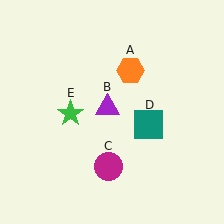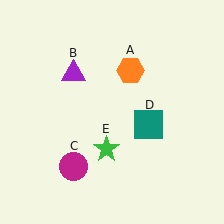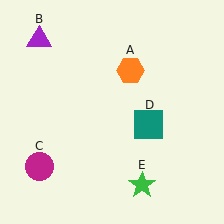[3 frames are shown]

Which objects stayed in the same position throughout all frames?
Orange hexagon (object A) and teal square (object D) remained stationary.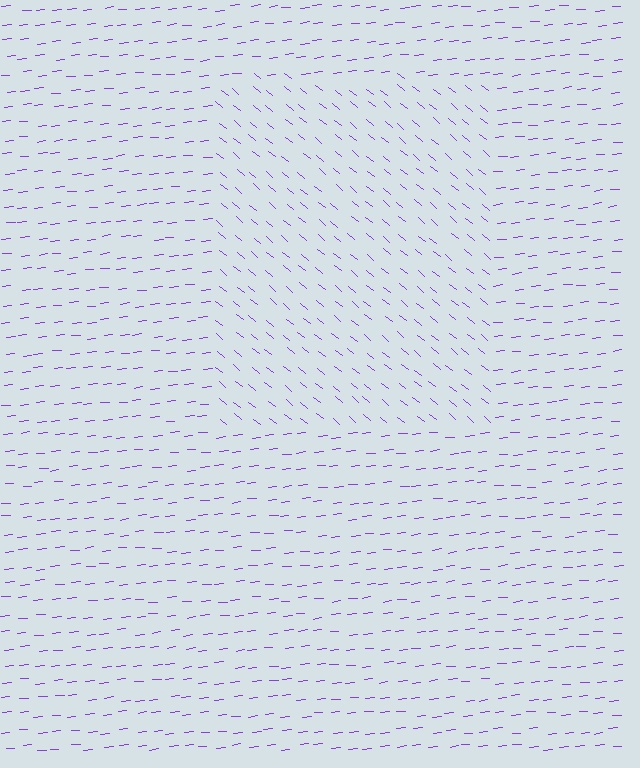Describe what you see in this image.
The image is filled with small purple line segments. A rectangle region in the image has lines oriented differently from the surrounding lines, creating a visible texture boundary.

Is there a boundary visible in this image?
Yes, there is a texture boundary formed by a change in line orientation.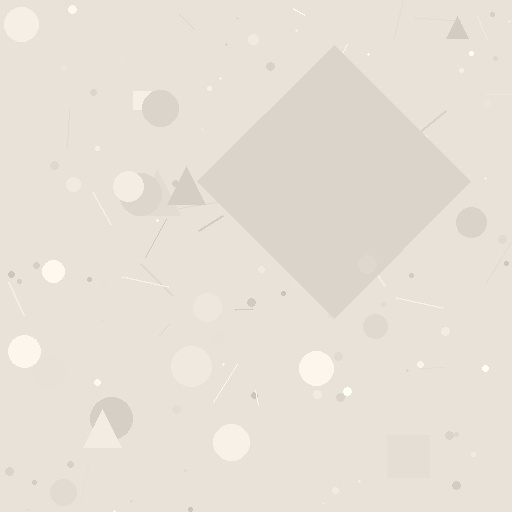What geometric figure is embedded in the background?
A diamond is embedded in the background.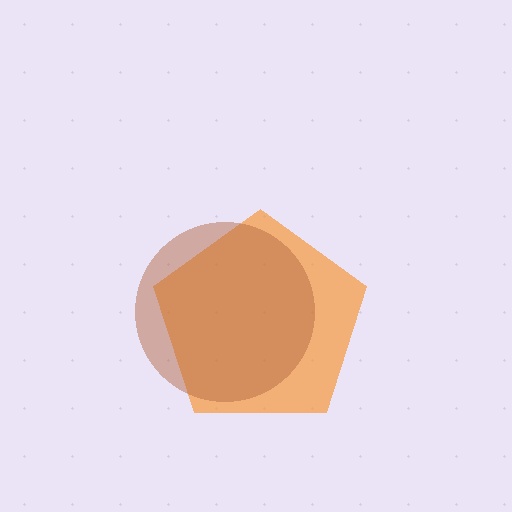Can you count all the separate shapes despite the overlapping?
Yes, there are 2 separate shapes.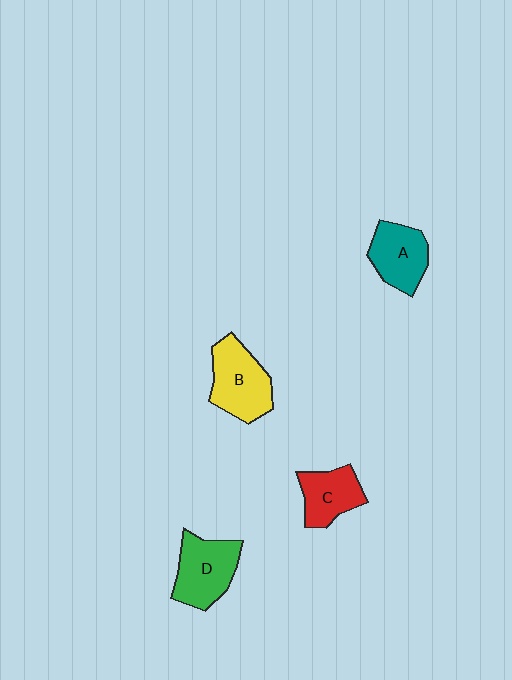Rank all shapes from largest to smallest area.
From largest to smallest: B (yellow), D (green), A (teal), C (red).